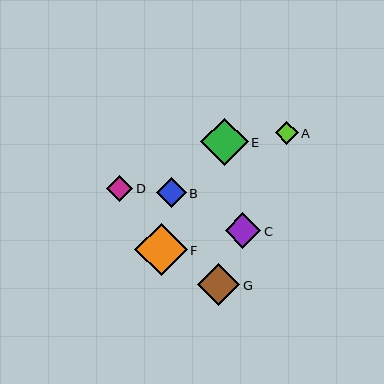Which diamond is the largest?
Diamond F is the largest with a size of approximately 52 pixels.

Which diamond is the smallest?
Diamond A is the smallest with a size of approximately 23 pixels.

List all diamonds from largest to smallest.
From largest to smallest: F, E, G, C, B, D, A.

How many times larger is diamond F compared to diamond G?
Diamond F is approximately 1.2 times the size of diamond G.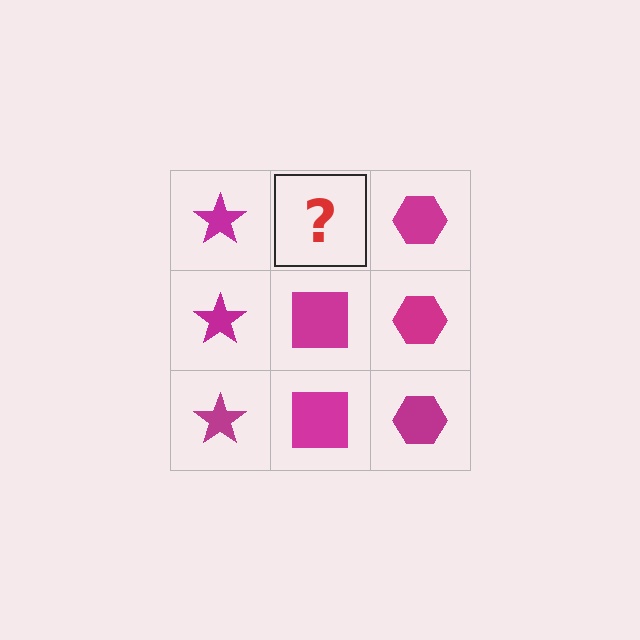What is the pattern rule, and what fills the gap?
The rule is that each column has a consistent shape. The gap should be filled with a magenta square.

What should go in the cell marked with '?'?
The missing cell should contain a magenta square.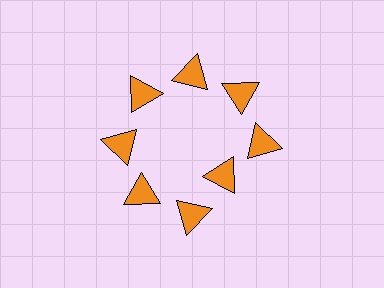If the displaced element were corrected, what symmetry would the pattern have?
It would have 8-fold rotational symmetry — the pattern would map onto itself every 45 degrees.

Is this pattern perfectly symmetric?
No. The 8 orange triangles are arranged in a ring, but one element near the 4 o'clock position is pulled inward toward the center, breaking the 8-fold rotational symmetry.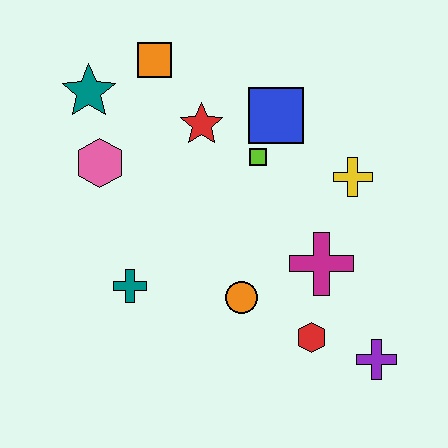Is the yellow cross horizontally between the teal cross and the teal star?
No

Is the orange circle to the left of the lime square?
Yes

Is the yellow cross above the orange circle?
Yes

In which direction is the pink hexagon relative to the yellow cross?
The pink hexagon is to the left of the yellow cross.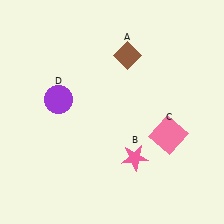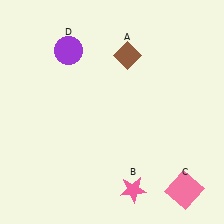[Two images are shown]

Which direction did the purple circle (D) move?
The purple circle (D) moved up.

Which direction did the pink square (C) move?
The pink square (C) moved down.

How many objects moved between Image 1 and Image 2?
3 objects moved between the two images.